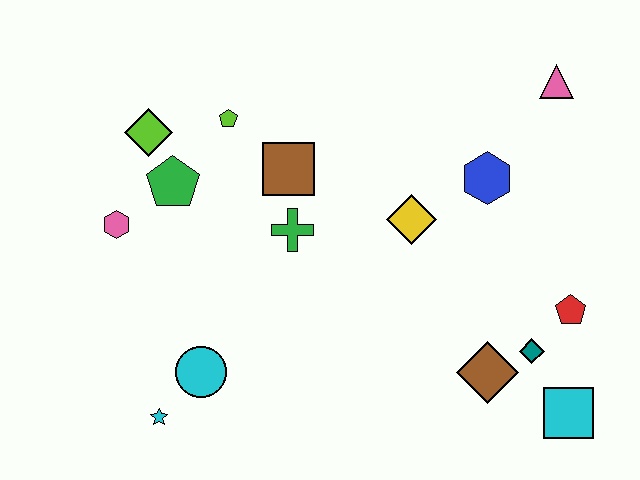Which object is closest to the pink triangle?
The blue hexagon is closest to the pink triangle.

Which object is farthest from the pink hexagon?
The cyan square is farthest from the pink hexagon.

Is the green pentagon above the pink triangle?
No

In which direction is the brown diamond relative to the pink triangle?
The brown diamond is below the pink triangle.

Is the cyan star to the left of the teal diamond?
Yes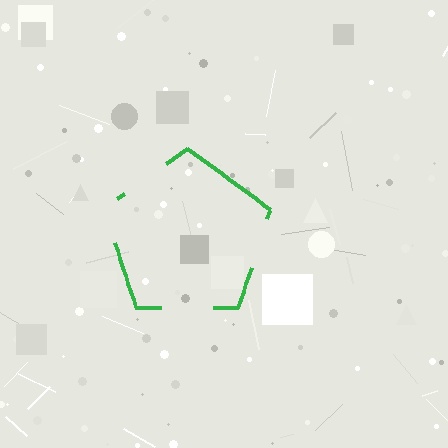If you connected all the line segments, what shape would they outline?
They would outline a pentagon.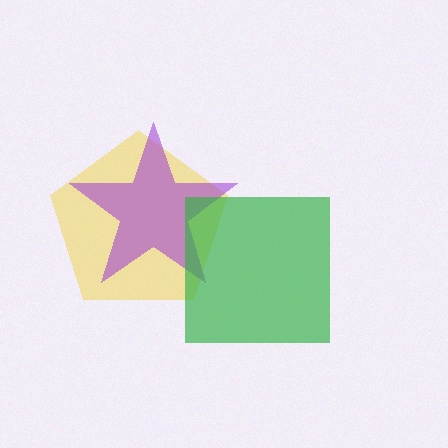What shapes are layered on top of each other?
The layered shapes are: a yellow pentagon, a purple star, a green square.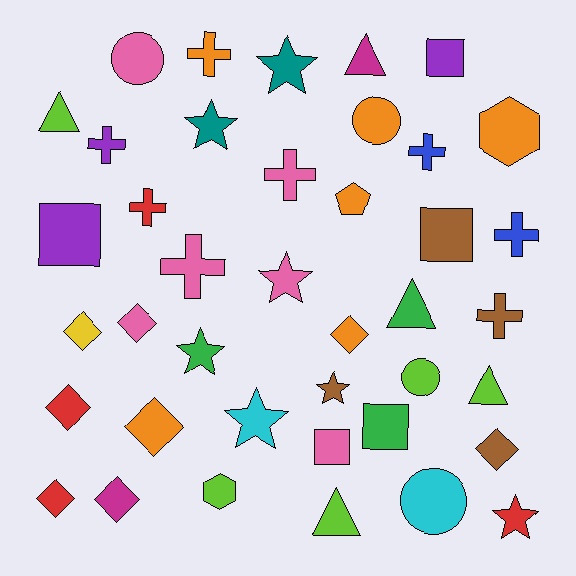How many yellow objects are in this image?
There is 1 yellow object.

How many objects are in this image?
There are 40 objects.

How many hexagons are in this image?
There are 2 hexagons.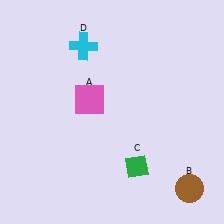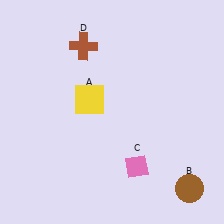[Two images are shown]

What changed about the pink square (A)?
In Image 1, A is pink. In Image 2, it changed to yellow.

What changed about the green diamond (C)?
In Image 1, C is green. In Image 2, it changed to pink.